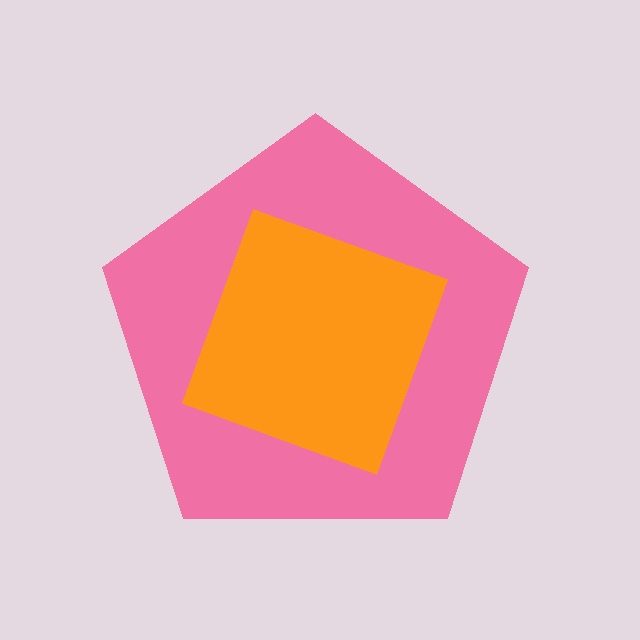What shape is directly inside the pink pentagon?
The orange square.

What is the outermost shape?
The pink pentagon.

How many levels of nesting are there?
2.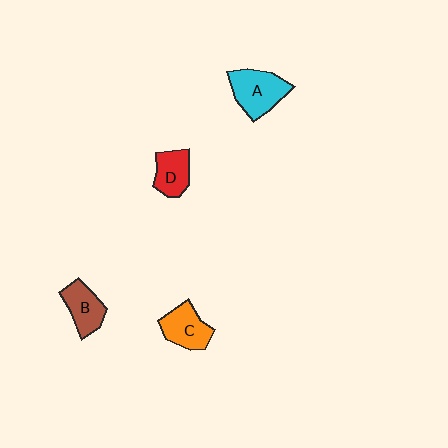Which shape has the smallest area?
Shape D (red).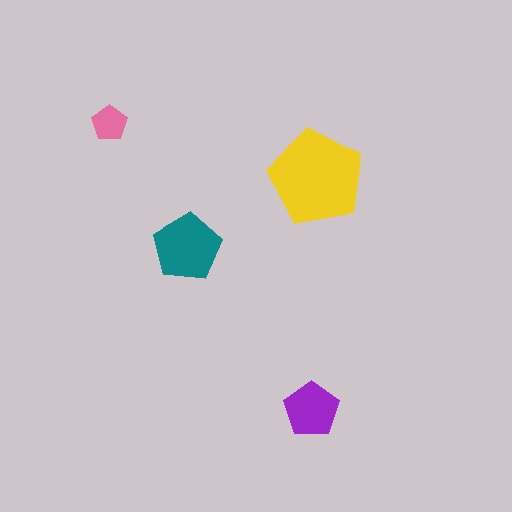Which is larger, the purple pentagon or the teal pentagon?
The teal one.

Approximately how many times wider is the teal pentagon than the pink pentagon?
About 2 times wider.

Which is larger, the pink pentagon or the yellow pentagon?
The yellow one.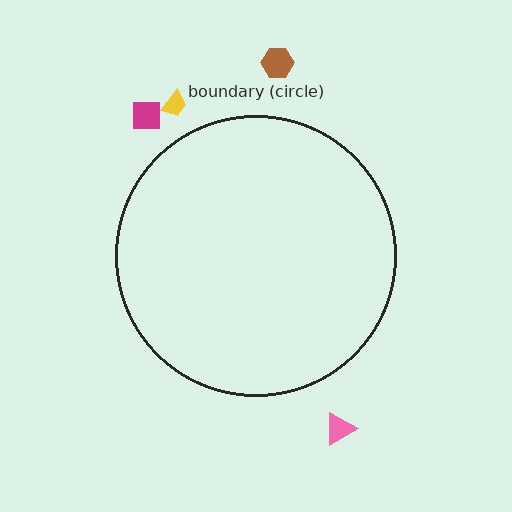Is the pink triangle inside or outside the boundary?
Outside.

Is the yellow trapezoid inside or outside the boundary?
Outside.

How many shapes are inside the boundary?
0 inside, 4 outside.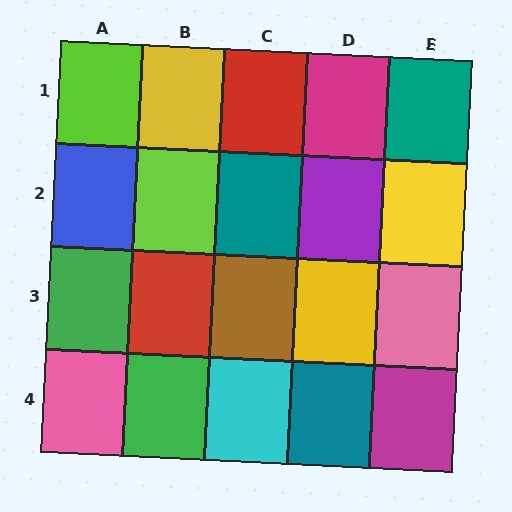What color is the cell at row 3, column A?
Green.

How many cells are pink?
2 cells are pink.